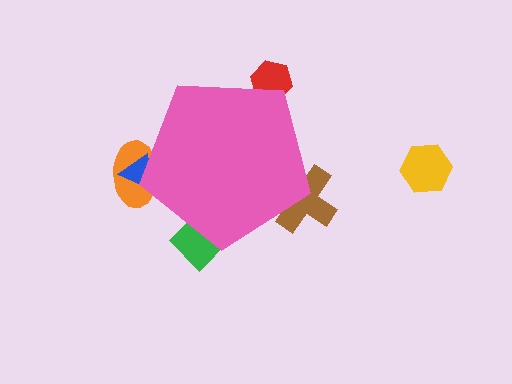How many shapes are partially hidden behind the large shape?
5 shapes are partially hidden.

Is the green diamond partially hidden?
Yes, the green diamond is partially hidden behind the pink pentagon.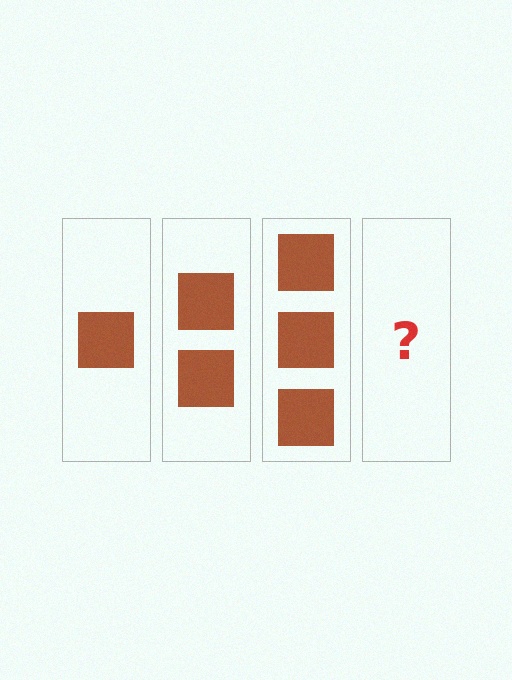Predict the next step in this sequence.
The next step is 4 squares.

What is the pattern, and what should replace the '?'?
The pattern is that each step adds one more square. The '?' should be 4 squares.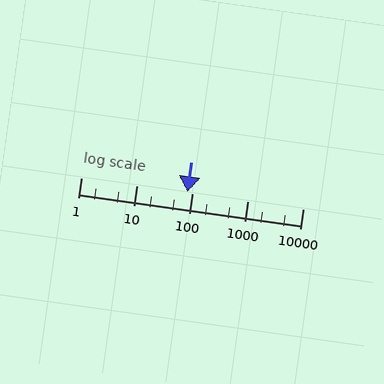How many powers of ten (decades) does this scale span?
The scale spans 4 decades, from 1 to 10000.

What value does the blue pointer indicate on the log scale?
The pointer indicates approximately 82.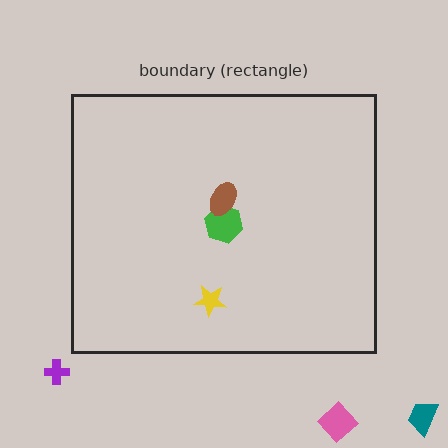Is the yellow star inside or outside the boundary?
Inside.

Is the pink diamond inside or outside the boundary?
Outside.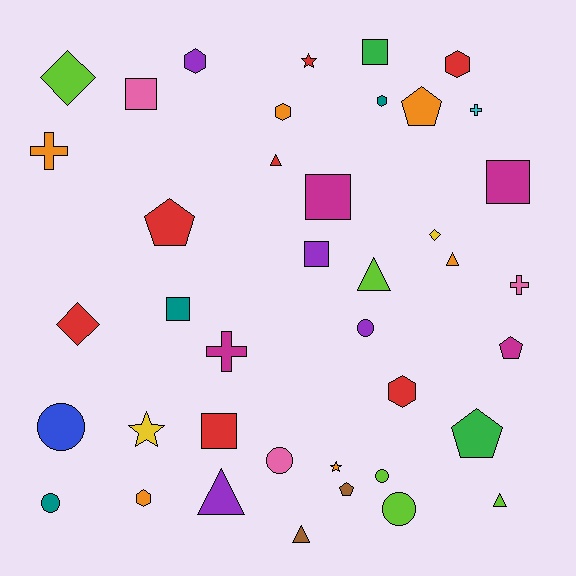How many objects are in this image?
There are 40 objects.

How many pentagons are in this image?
There are 5 pentagons.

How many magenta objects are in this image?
There are 4 magenta objects.